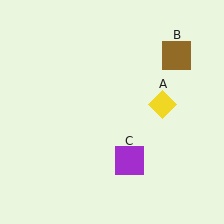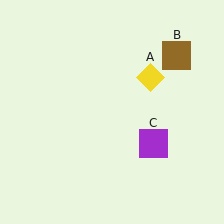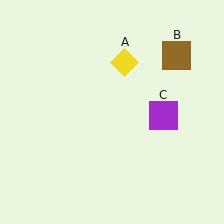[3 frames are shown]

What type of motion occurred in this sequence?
The yellow diamond (object A), purple square (object C) rotated counterclockwise around the center of the scene.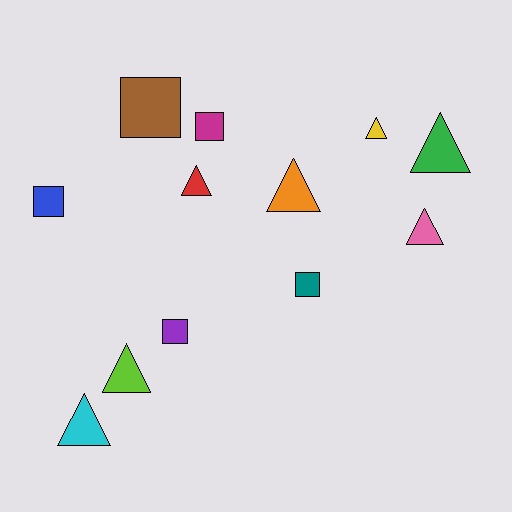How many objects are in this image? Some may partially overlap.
There are 12 objects.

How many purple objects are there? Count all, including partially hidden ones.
There is 1 purple object.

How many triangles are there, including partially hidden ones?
There are 7 triangles.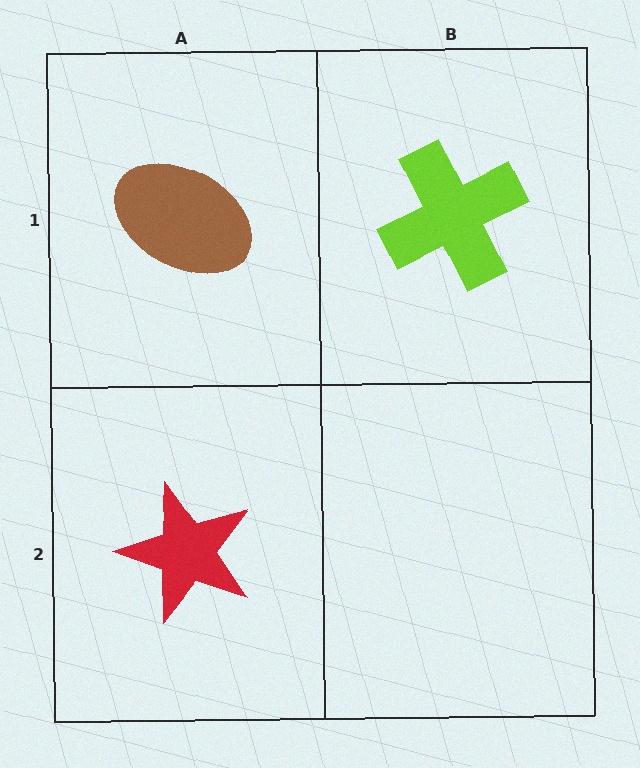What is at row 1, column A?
A brown ellipse.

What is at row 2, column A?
A red star.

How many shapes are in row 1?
2 shapes.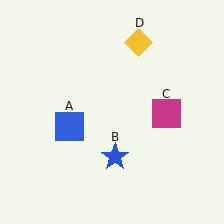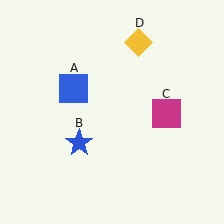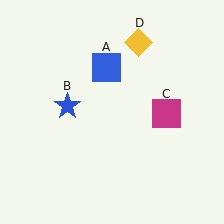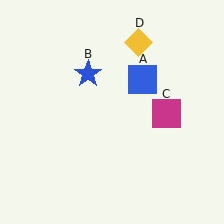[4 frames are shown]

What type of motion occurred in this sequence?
The blue square (object A), blue star (object B) rotated clockwise around the center of the scene.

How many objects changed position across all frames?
2 objects changed position: blue square (object A), blue star (object B).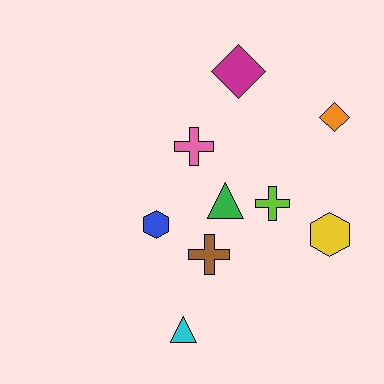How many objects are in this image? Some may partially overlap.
There are 9 objects.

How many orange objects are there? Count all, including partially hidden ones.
There is 1 orange object.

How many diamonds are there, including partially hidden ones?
There are 2 diamonds.